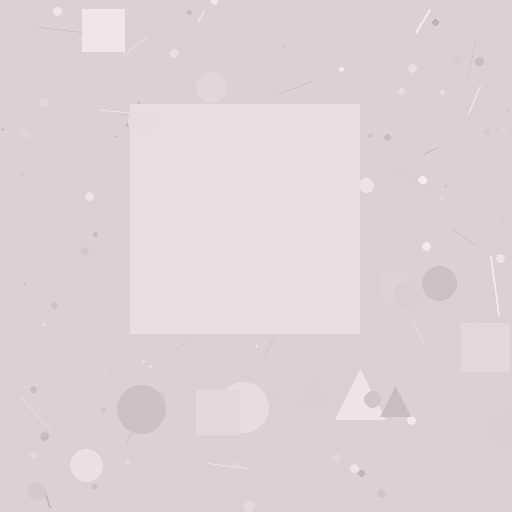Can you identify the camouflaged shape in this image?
The camouflaged shape is a square.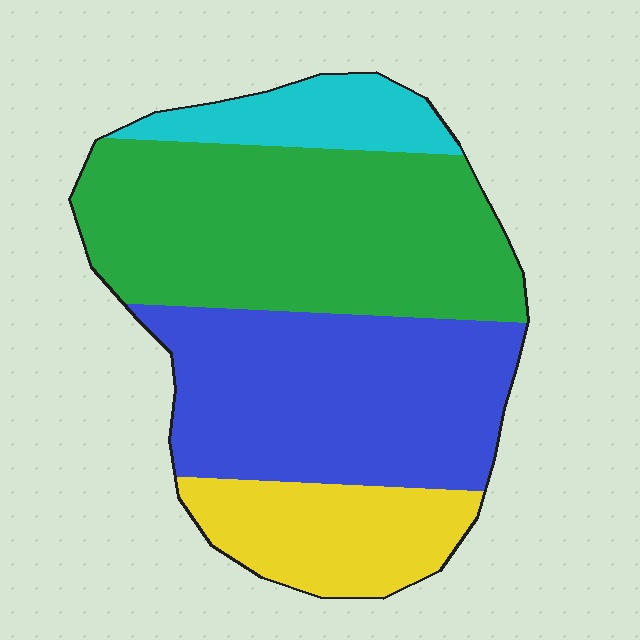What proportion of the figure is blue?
Blue covers 34% of the figure.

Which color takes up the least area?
Cyan, at roughly 10%.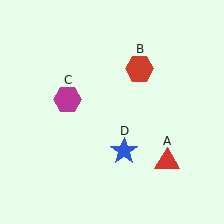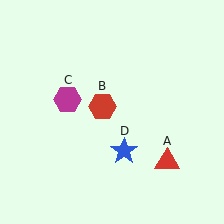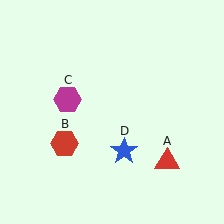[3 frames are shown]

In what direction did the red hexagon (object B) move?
The red hexagon (object B) moved down and to the left.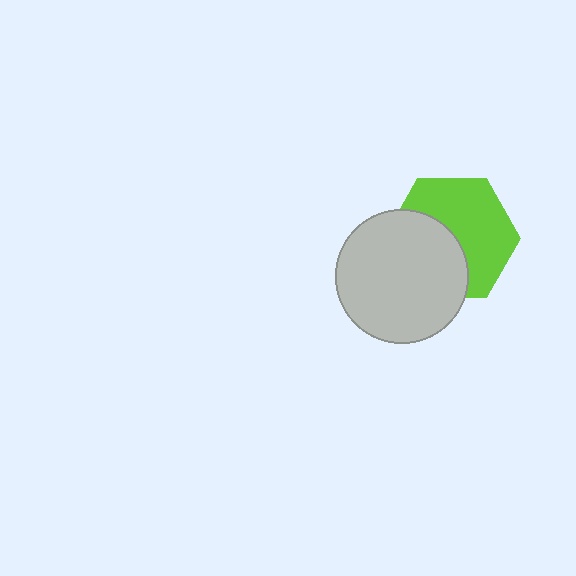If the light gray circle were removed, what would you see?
You would see the complete lime hexagon.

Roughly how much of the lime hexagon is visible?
About half of it is visible (roughly 57%).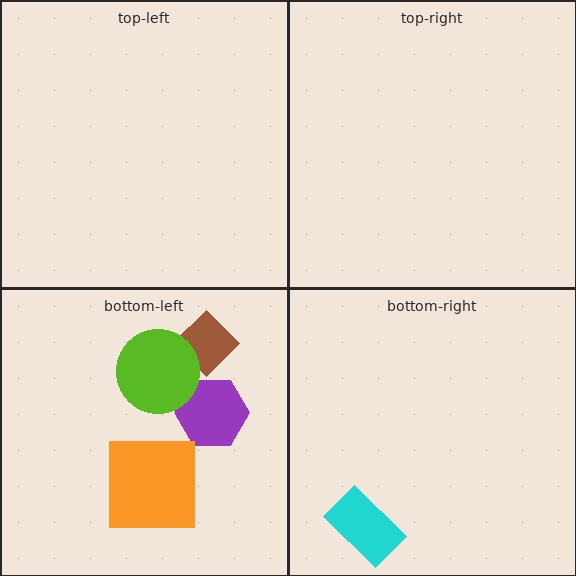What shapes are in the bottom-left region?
The purple hexagon, the brown diamond, the lime circle, the orange square.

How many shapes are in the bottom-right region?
1.